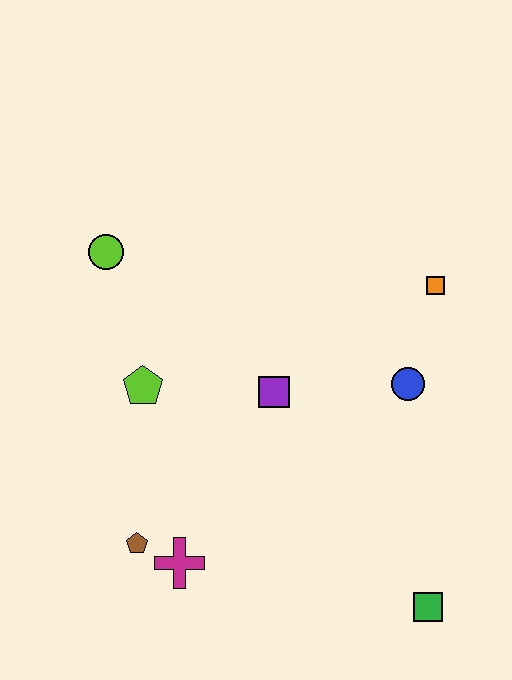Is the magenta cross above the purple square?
No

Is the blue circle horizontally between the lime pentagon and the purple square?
No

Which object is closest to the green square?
The blue circle is closest to the green square.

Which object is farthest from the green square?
The lime circle is farthest from the green square.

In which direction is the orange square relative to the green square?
The orange square is above the green square.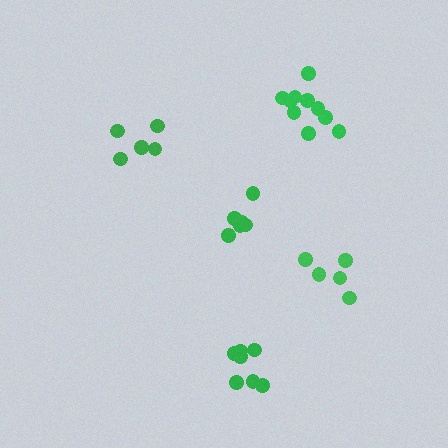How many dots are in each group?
Group 1: 5 dots, Group 2: 6 dots, Group 3: 7 dots, Group 4: 10 dots, Group 5: 5 dots (33 total).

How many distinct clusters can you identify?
There are 5 distinct clusters.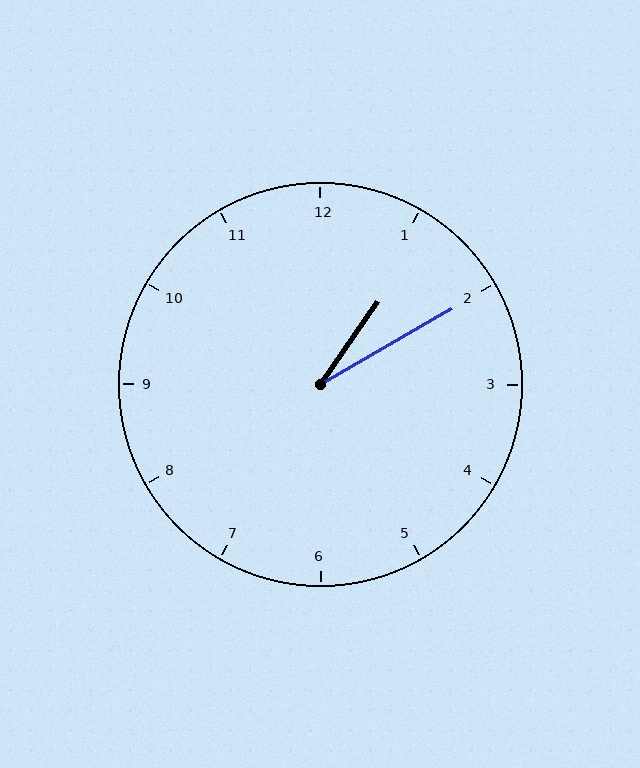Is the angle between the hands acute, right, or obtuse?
It is acute.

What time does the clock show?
1:10.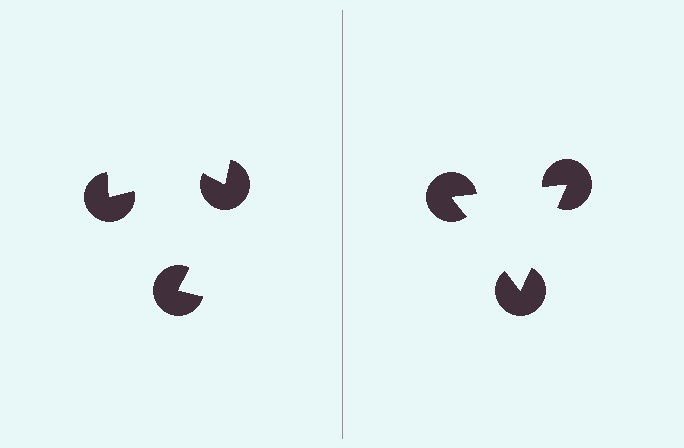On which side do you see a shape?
An illusory triangle appears on the right side. On the left side the wedge cuts are rotated, so no coherent shape forms.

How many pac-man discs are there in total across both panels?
6 — 3 on each side.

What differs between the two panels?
The pac-man discs are positioned identically on both sides; only the wedge orientations differ. On the right they align to a triangle; on the left they are misaligned.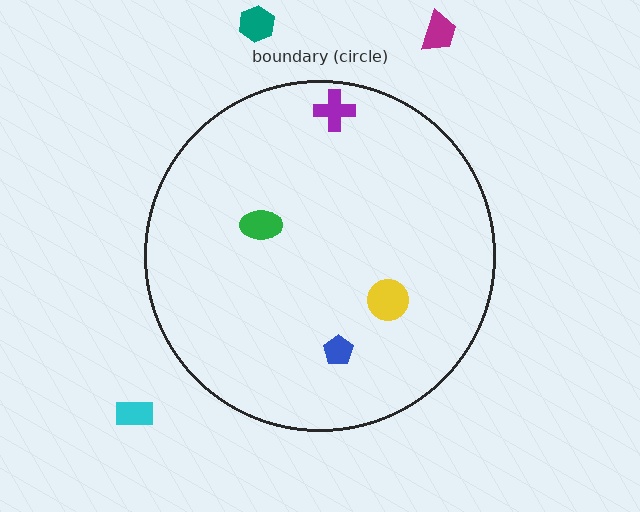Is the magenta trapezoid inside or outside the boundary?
Outside.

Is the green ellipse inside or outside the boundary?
Inside.